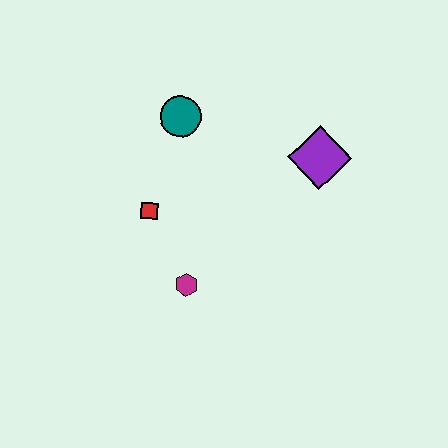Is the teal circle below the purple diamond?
No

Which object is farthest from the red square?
The purple diamond is farthest from the red square.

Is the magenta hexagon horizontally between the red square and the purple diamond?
Yes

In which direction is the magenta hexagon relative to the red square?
The magenta hexagon is below the red square.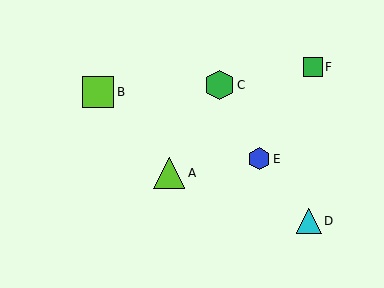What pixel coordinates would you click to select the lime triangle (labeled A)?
Click at (169, 173) to select the lime triangle A.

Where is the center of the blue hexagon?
The center of the blue hexagon is at (259, 159).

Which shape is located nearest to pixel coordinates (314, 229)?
The cyan triangle (labeled D) at (309, 221) is nearest to that location.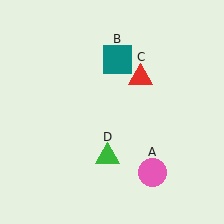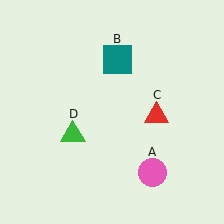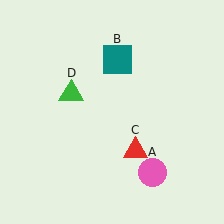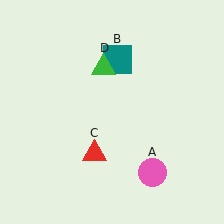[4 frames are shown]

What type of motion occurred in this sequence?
The red triangle (object C), green triangle (object D) rotated clockwise around the center of the scene.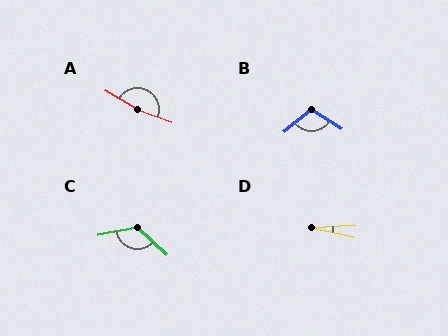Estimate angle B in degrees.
Approximately 109 degrees.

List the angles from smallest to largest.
D (17°), B (109°), C (127°), A (169°).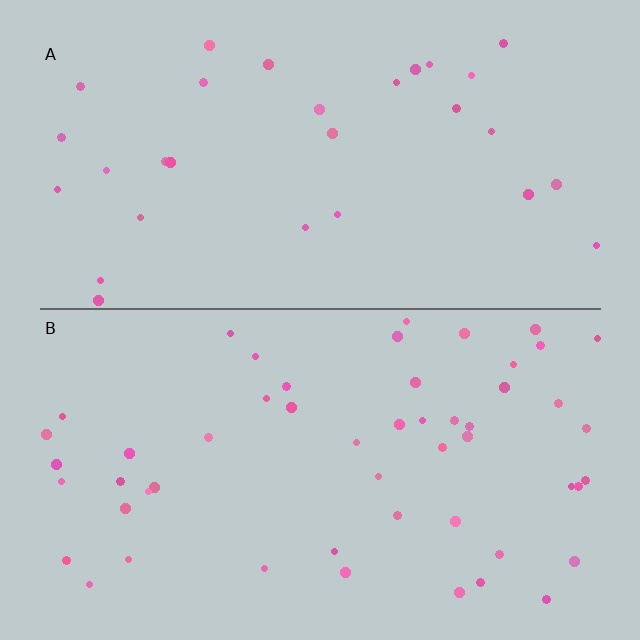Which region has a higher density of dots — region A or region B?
B (the bottom).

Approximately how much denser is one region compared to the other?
Approximately 1.8× — region B over region A.